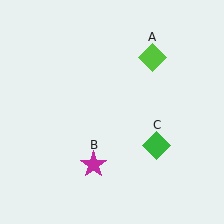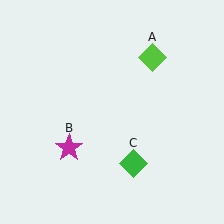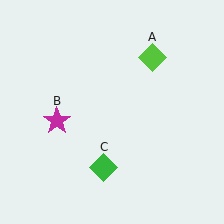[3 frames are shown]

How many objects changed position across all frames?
2 objects changed position: magenta star (object B), green diamond (object C).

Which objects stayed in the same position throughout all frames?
Lime diamond (object A) remained stationary.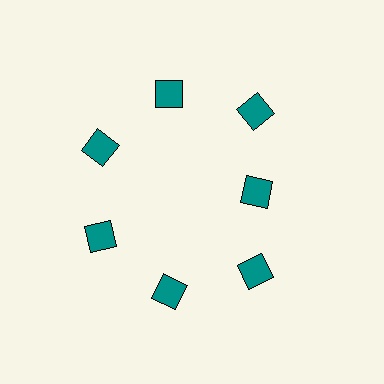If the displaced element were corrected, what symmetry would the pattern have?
It would have 7-fold rotational symmetry — the pattern would map onto itself every 51 degrees.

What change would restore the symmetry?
The symmetry would be restored by moving it outward, back onto the ring so that all 7 squares sit at equal angles and equal distance from the center.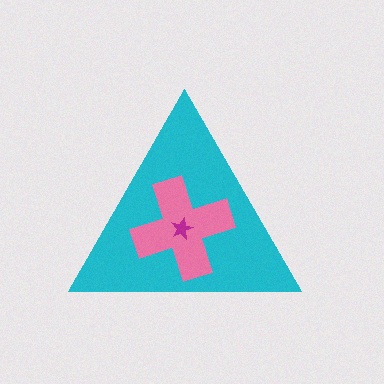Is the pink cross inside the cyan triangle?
Yes.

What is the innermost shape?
The magenta star.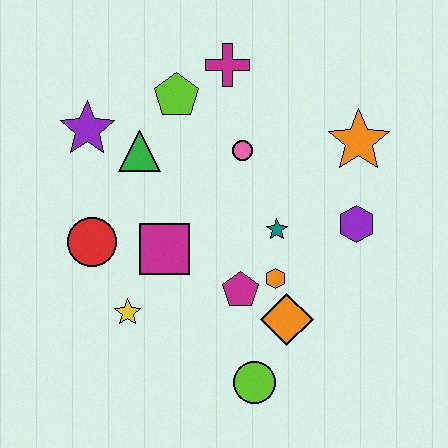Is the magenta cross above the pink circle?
Yes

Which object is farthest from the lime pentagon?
The lime circle is farthest from the lime pentagon.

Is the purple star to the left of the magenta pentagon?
Yes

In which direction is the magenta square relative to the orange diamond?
The magenta square is to the left of the orange diamond.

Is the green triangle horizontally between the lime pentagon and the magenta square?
No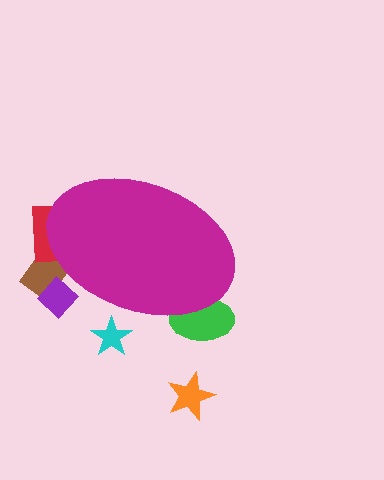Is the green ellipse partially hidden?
Yes, the green ellipse is partially hidden behind the magenta ellipse.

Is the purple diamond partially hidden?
Yes, the purple diamond is partially hidden behind the magenta ellipse.